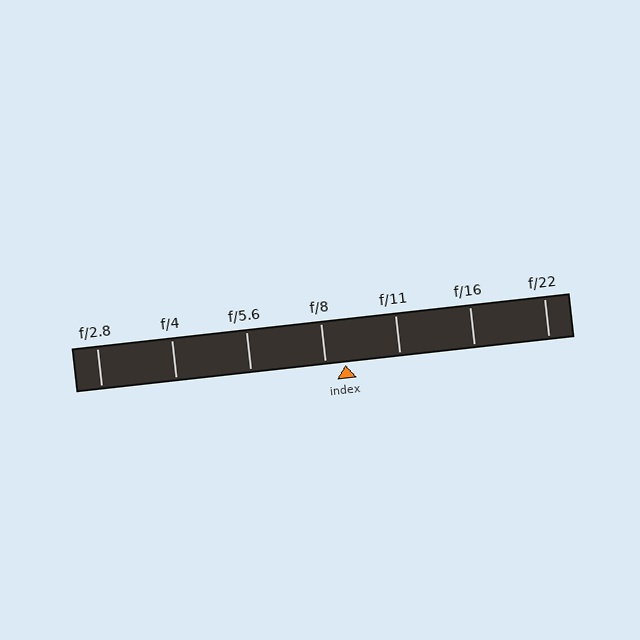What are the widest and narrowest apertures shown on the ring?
The widest aperture shown is f/2.8 and the narrowest is f/22.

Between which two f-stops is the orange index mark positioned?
The index mark is between f/8 and f/11.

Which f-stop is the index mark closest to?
The index mark is closest to f/8.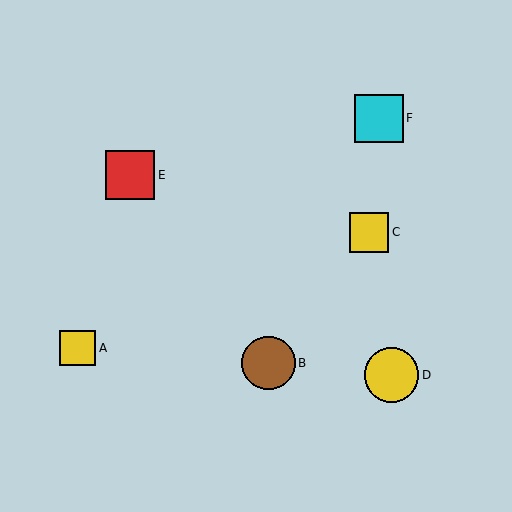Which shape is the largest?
The yellow circle (labeled D) is the largest.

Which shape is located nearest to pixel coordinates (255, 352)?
The brown circle (labeled B) at (269, 363) is nearest to that location.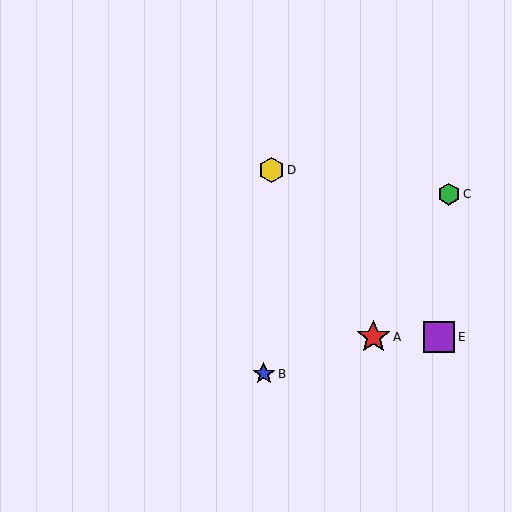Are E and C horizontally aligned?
No, E is at y≈337 and C is at y≈194.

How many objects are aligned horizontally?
2 objects (A, E) are aligned horizontally.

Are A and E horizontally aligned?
Yes, both are at y≈337.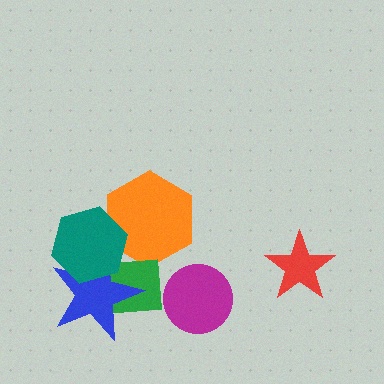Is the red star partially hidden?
No, no other shape covers it.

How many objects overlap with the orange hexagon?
2 objects overlap with the orange hexagon.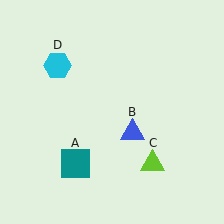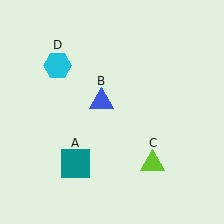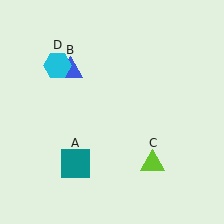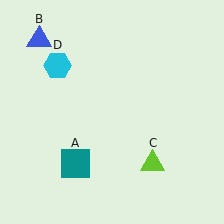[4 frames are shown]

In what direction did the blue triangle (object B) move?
The blue triangle (object B) moved up and to the left.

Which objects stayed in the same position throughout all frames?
Teal square (object A) and lime triangle (object C) and cyan hexagon (object D) remained stationary.